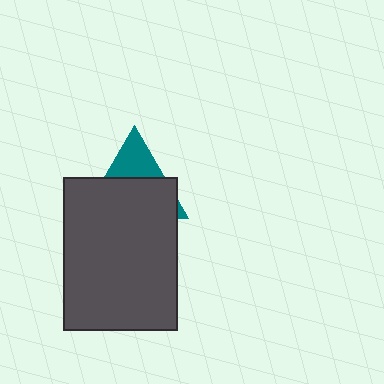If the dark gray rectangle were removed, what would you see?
You would see the complete teal triangle.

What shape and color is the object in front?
The object in front is a dark gray rectangle.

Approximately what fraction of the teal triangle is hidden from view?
Roughly 66% of the teal triangle is hidden behind the dark gray rectangle.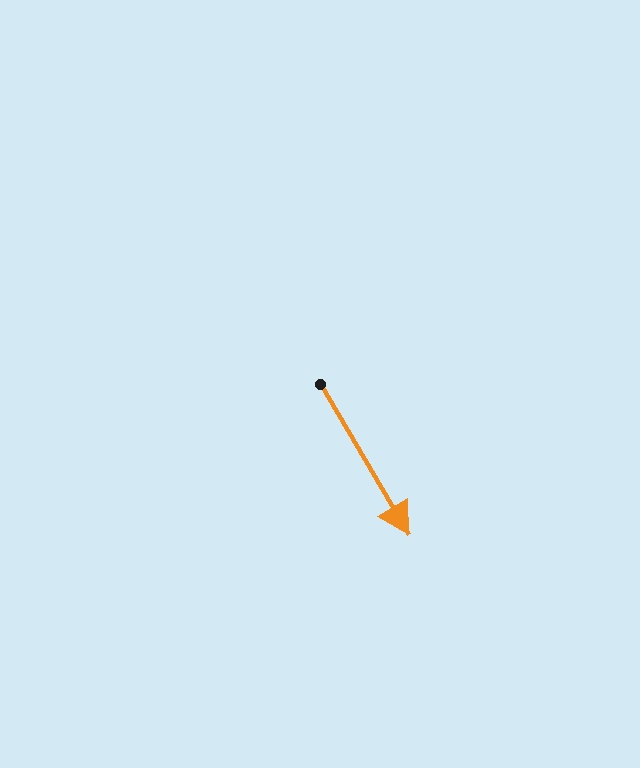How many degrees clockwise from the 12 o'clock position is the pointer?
Approximately 150 degrees.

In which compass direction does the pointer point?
Southeast.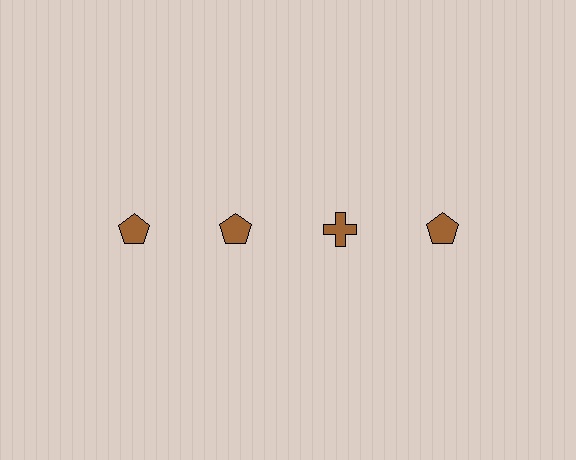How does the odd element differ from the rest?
It has a different shape: cross instead of pentagon.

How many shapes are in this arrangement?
There are 4 shapes arranged in a grid pattern.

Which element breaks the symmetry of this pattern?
The brown cross in the top row, center column breaks the symmetry. All other shapes are brown pentagons.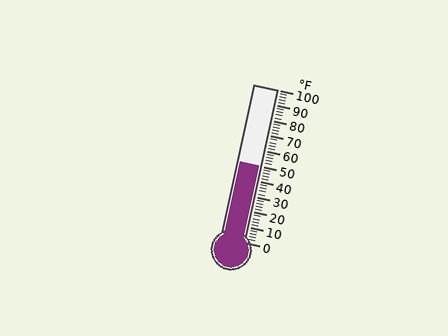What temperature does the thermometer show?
The thermometer shows approximately 50°F.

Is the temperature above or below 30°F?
The temperature is above 30°F.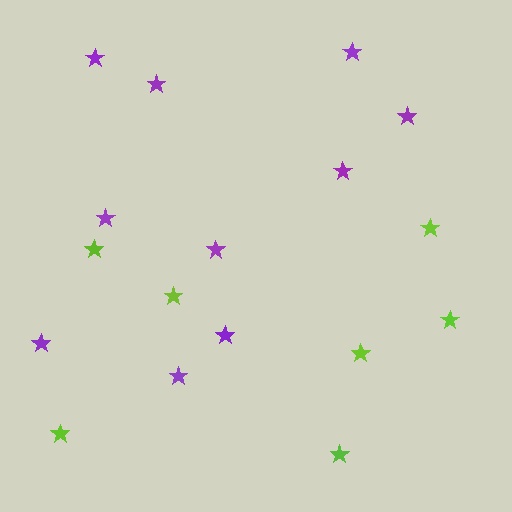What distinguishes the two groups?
There are 2 groups: one group of purple stars (10) and one group of lime stars (7).